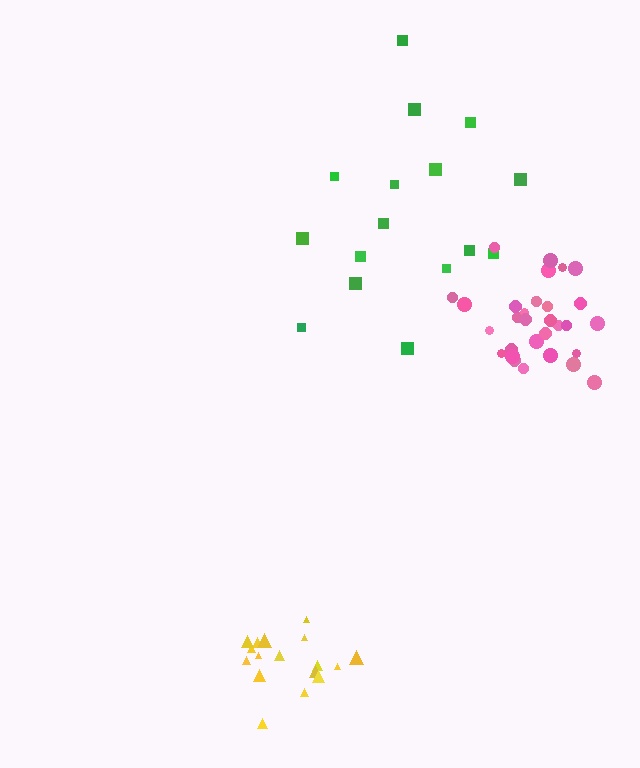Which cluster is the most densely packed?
Pink.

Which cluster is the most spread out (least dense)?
Green.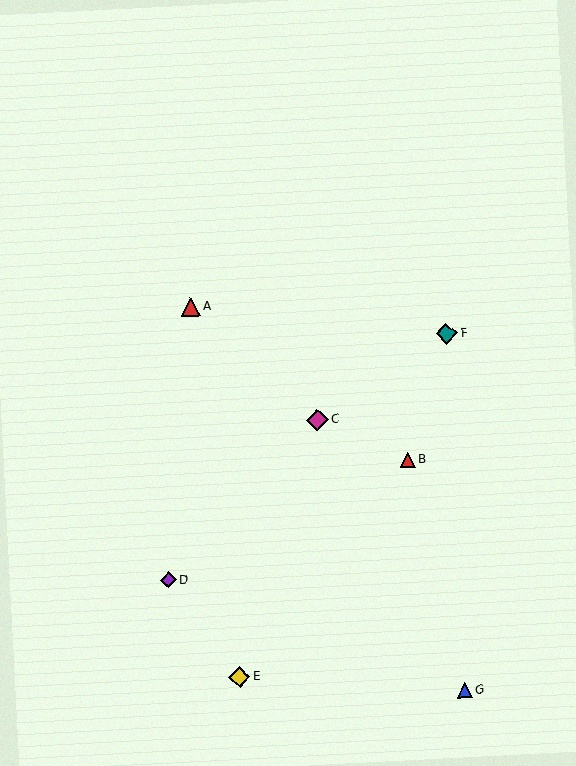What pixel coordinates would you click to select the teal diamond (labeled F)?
Click at (447, 333) to select the teal diamond F.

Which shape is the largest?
The magenta diamond (labeled C) is the largest.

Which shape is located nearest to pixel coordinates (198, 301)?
The red triangle (labeled A) at (191, 307) is nearest to that location.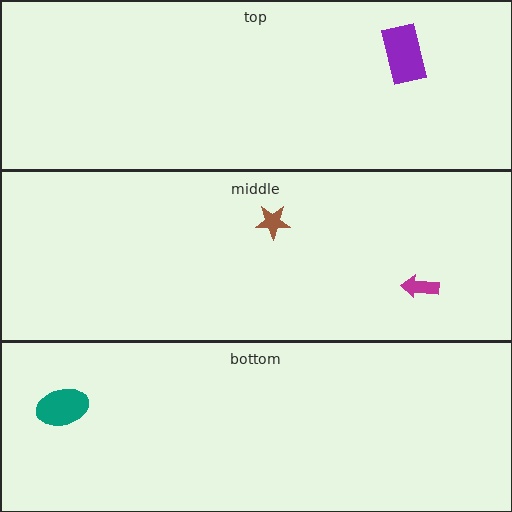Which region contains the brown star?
The middle region.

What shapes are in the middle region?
The magenta arrow, the brown star.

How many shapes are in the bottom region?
1.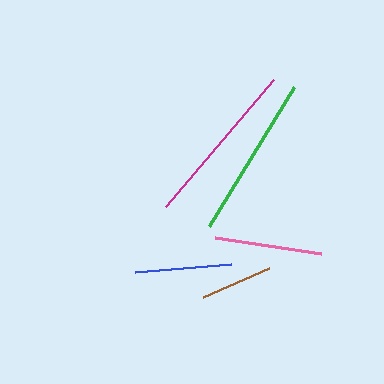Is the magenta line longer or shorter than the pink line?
The magenta line is longer than the pink line.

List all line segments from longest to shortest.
From longest to shortest: magenta, green, pink, blue, brown.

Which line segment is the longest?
The magenta line is the longest at approximately 167 pixels.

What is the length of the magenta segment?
The magenta segment is approximately 167 pixels long.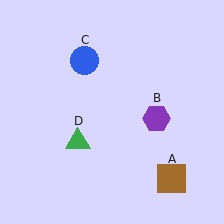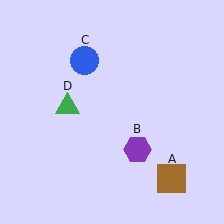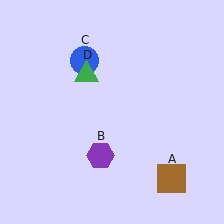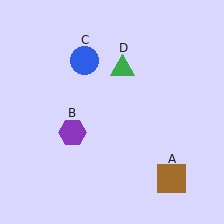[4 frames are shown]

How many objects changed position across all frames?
2 objects changed position: purple hexagon (object B), green triangle (object D).